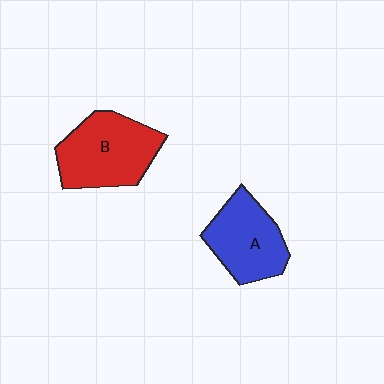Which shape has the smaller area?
Shape A (blue).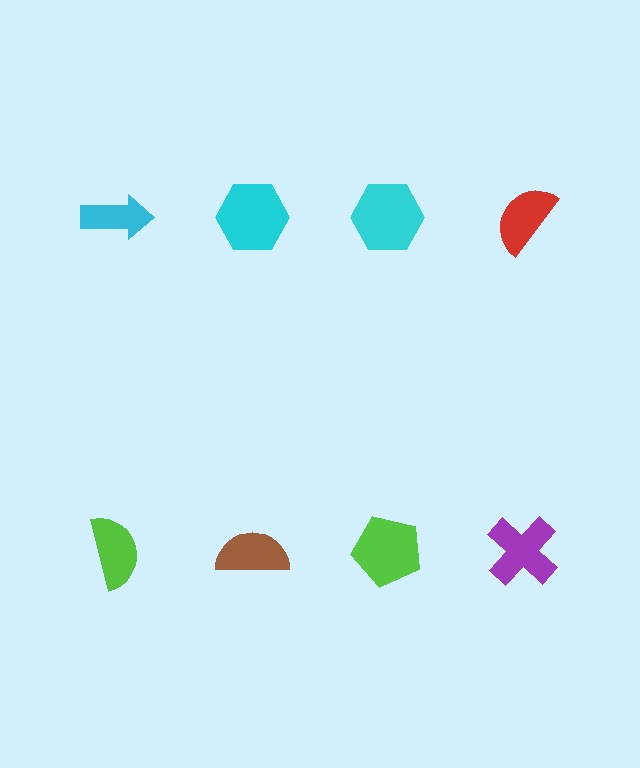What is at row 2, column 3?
A lime pentagon.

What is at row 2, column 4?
A purple cross.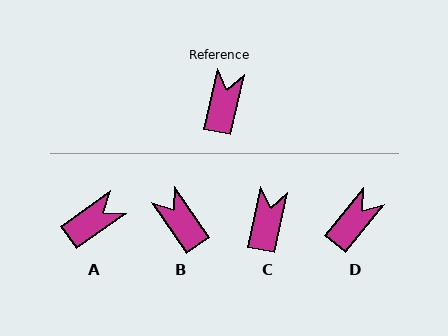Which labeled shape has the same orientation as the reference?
C.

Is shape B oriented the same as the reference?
No, it is off by about 46 degrees.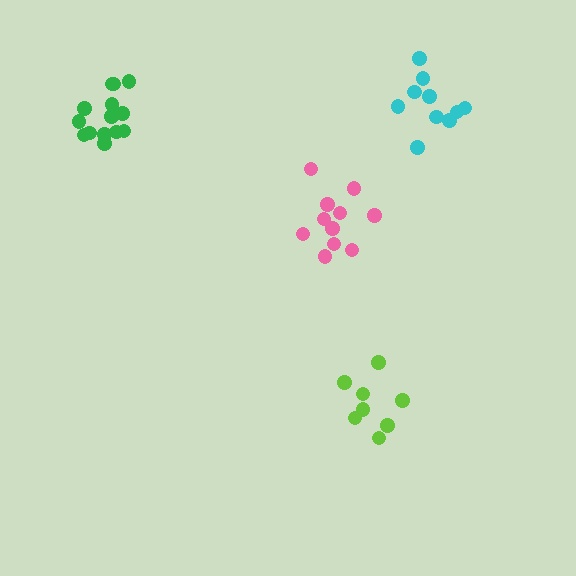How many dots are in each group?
Group 1: 8 dots, Group 2: 11 dots, Group 3: 14 dots, Group 4: 10 dots (43 total).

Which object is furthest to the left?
The green cluster is leftmost.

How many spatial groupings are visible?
There are 4 spatial groupings.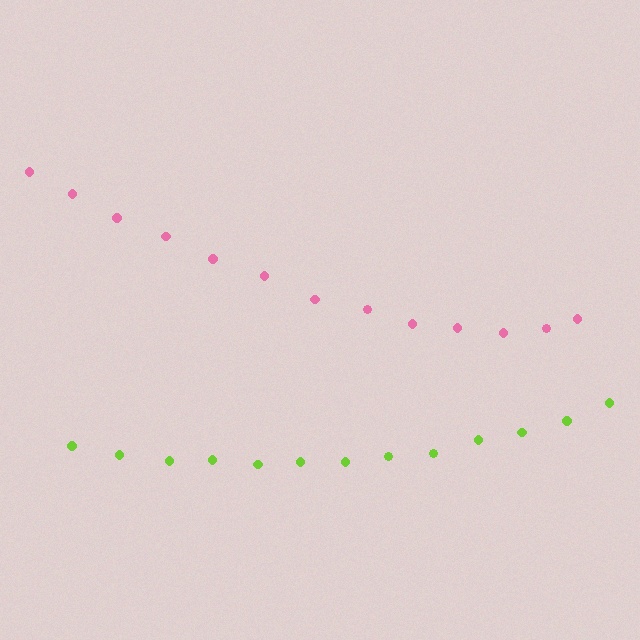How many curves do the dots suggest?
There are 2 distinct paths.